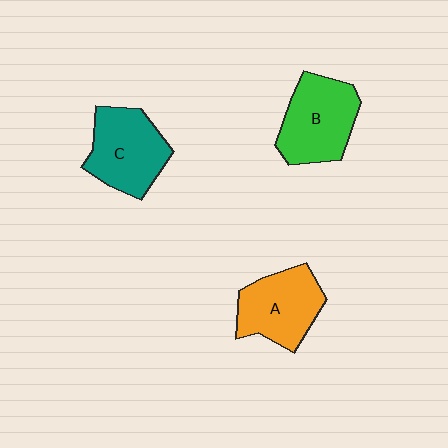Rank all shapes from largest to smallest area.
From largest to smallest: B (green), C (teal), A (orange).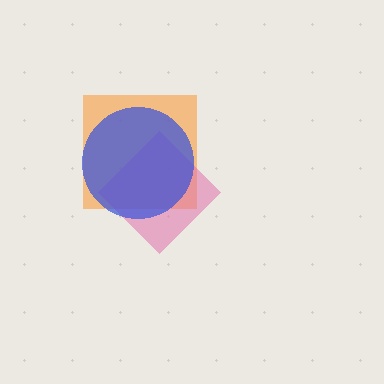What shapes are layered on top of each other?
The layered shapes are: an orange square, a pink diamond, a blue circle.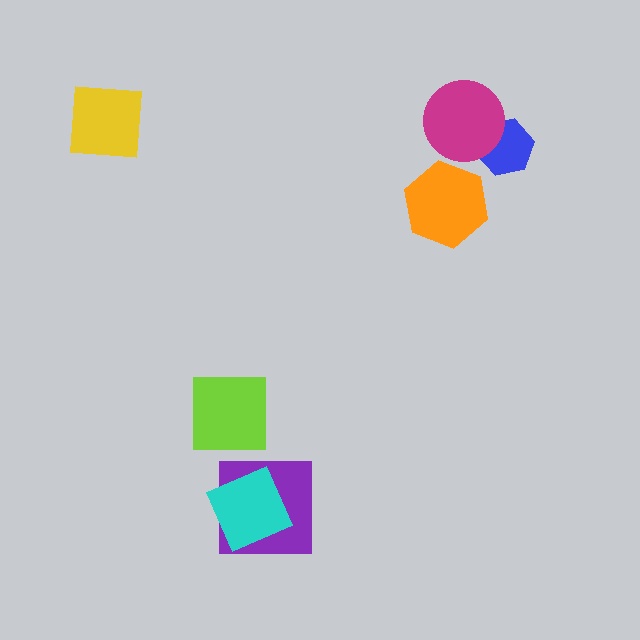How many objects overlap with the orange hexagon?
0 objects overlap with the orange hexagon.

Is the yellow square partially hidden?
No, no other shape covers it.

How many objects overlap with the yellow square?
0 objects overlap with the yellow square.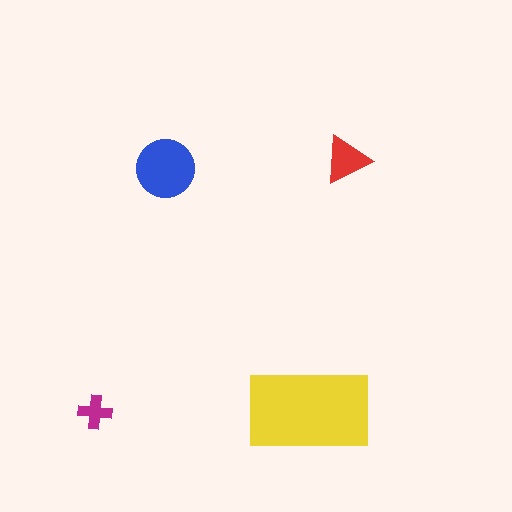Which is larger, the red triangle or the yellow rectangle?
The yellow rectangle.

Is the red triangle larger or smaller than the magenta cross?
Larger.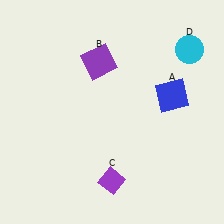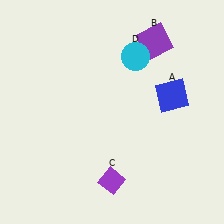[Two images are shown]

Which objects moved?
The objects that moved are: the purple square (B), the cyan circle (D).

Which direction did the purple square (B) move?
The purple square (B) moved right.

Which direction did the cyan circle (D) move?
The cyan circle (D) moved left.